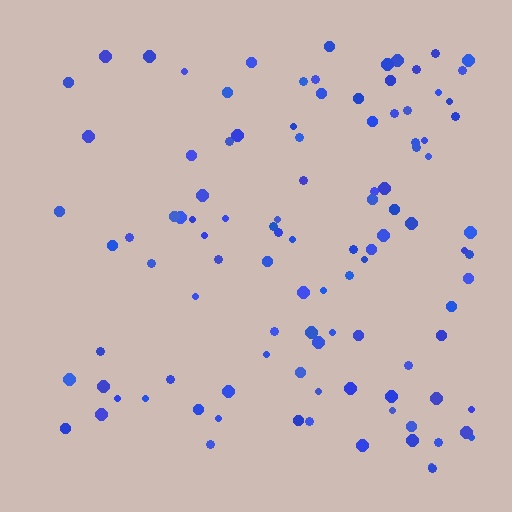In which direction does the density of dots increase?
From left to right, with the right side densest.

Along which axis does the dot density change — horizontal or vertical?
Horizontal.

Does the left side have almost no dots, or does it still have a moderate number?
Still a moderate number, just noticeably fewer than the right.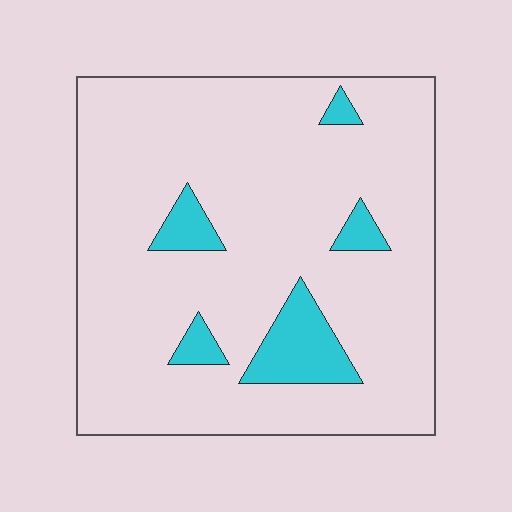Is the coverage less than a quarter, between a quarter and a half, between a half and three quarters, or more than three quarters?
Less than a quarter.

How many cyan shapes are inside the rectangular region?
5.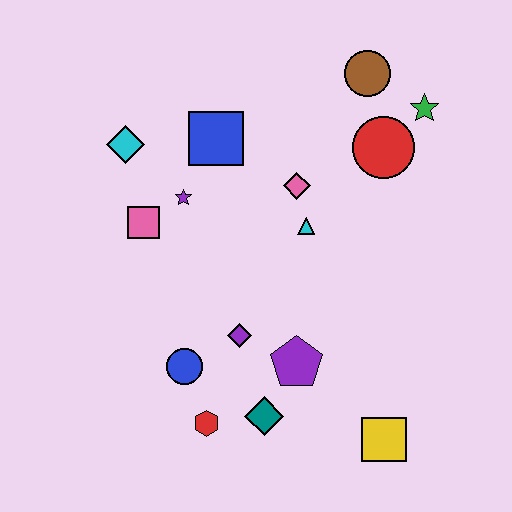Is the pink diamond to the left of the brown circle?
Yes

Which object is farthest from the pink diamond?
The yellow square is farthest from the pink diamond.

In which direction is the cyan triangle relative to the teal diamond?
The cyan triangle is above the teal diamond.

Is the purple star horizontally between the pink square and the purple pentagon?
Yes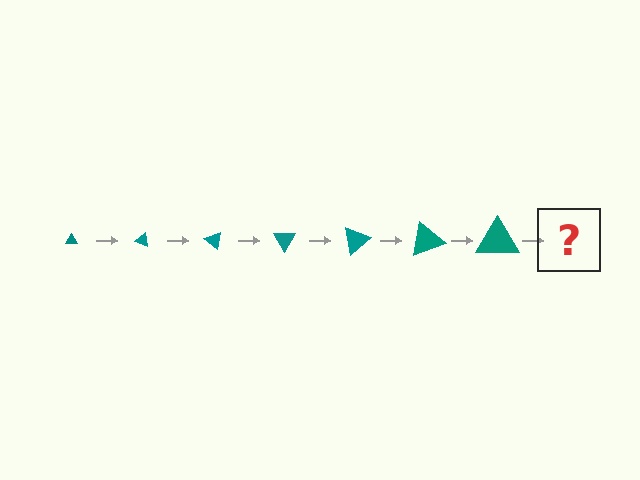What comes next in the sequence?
The next element should be a triangle, larger than the previous one and rotated 140 degrees from the start.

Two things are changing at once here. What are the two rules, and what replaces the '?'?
The two rules are that the triangle grows larger each step and it rotates 20 degrees each step. The '?' should be a triangle, larger than the previous one and rotated 140 degrees from the start.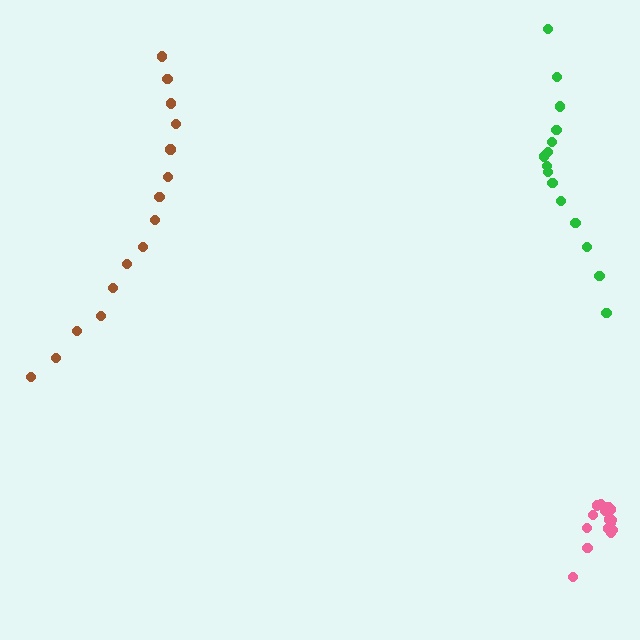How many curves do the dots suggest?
There are 3 distinct paths.